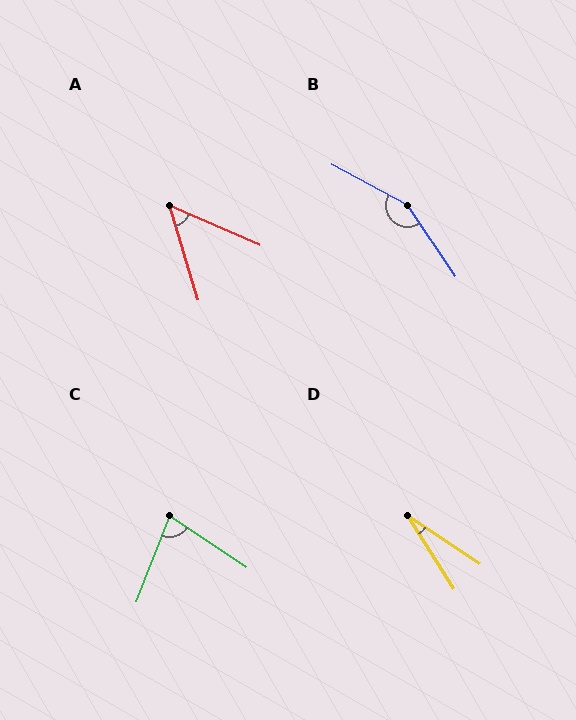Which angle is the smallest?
D, at approximately 24 degrees.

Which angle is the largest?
B, at approximately 152 degrees.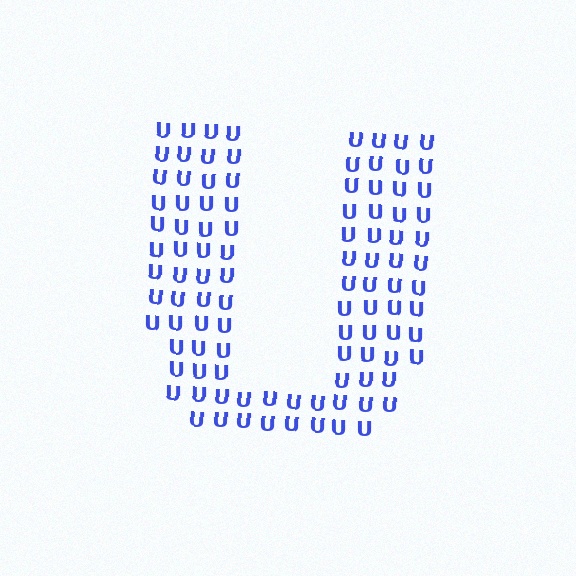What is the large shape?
The large shape is the letter U.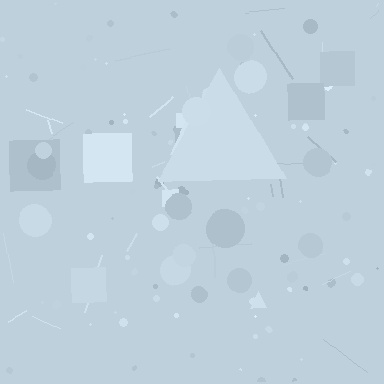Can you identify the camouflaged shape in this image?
The camouflaged shape is a triangle.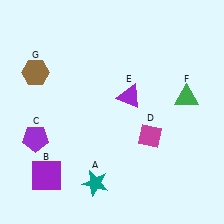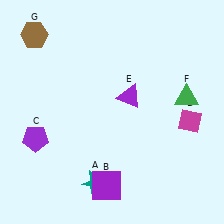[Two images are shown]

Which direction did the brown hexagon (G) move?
The brown hexagon (G) moved up.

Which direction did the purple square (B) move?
The purple square (B) moved right.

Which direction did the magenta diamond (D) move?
The magenta diamond (D) moved right.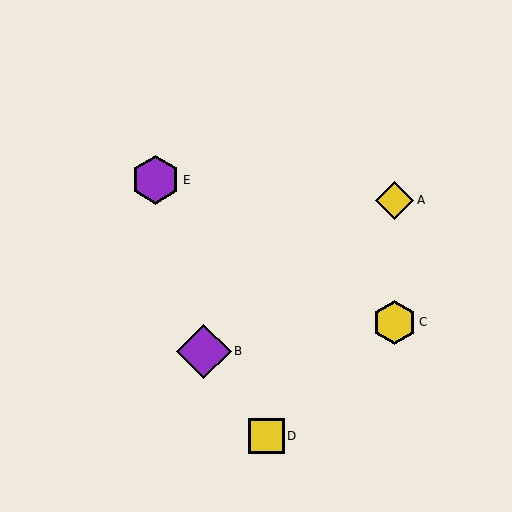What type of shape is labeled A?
Shape A is a yellow diamond.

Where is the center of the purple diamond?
The center of the purple diamond is at (204, 351).